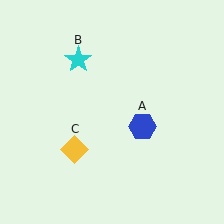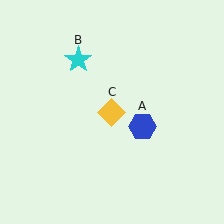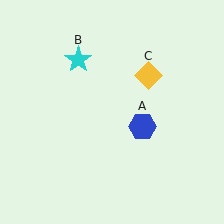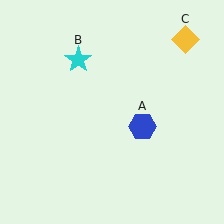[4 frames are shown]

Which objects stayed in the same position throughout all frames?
Blue hexagon (object A) and cyan star (object B) remained stationary.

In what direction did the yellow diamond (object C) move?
The yellow diamond (object C) moved up and to the right.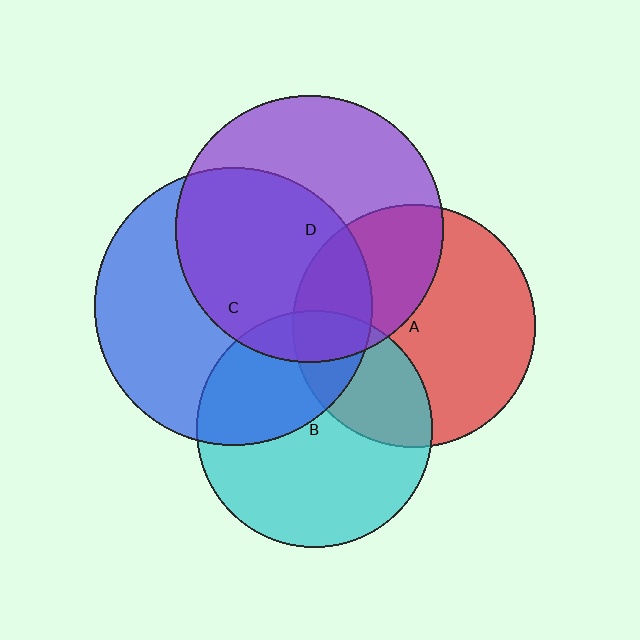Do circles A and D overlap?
Yes.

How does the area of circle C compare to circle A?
Approximately 1.3 times.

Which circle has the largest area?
Circle C (blue).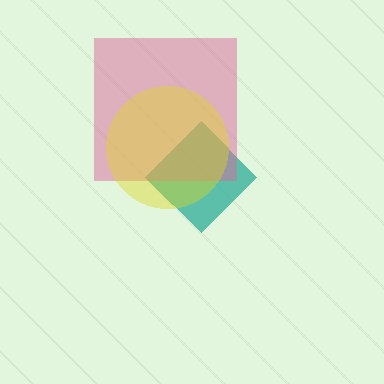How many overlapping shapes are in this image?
There are 3 overlapping shapes in the image.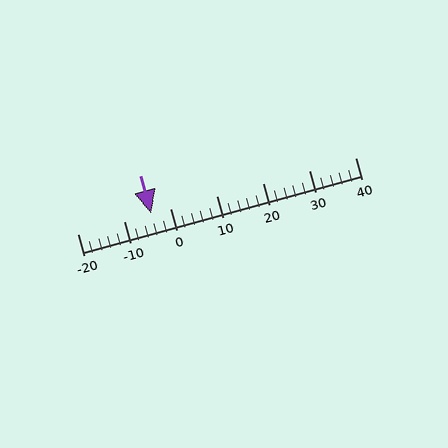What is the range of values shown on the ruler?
The ruler shows values from -20 to 40.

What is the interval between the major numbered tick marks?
The major tick marks are spaced 10 units apart.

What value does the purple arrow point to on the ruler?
The purple arrow points to approximately -4.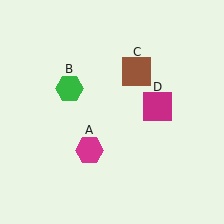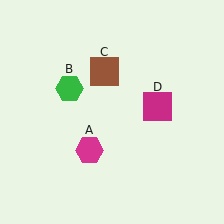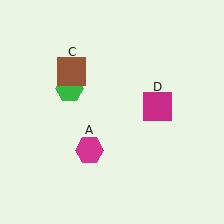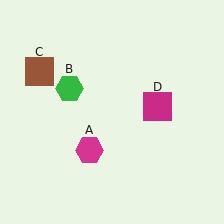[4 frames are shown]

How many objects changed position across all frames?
1 object changed position: brown square (object C).